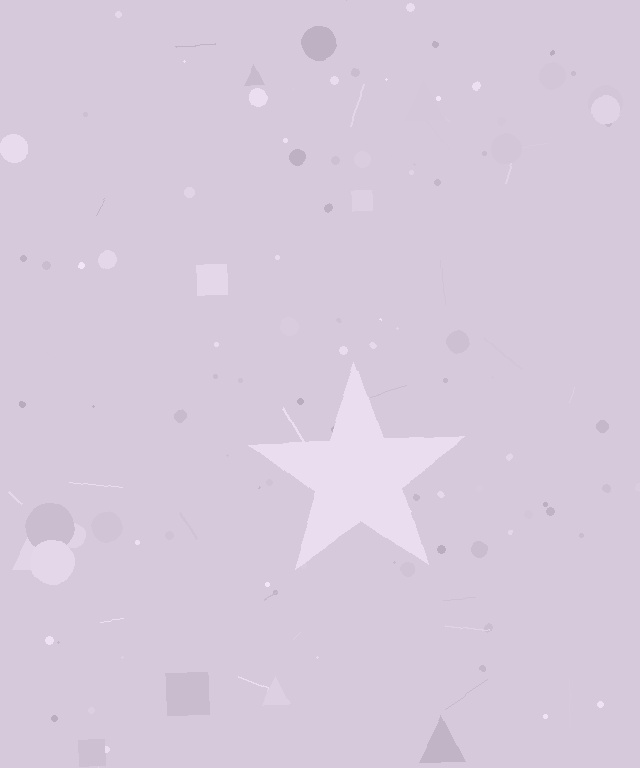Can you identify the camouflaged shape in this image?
The camouflaged shape is a star.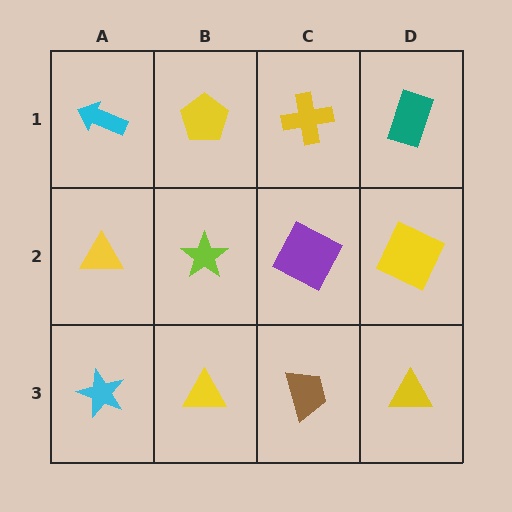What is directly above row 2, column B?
A yellow pentagon.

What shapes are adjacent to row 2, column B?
A yellow pentagon (row 1, column B), a yellow triangle (row 3, column B), a yellow triangle (row 2, column A), a purple square (row 2, column C).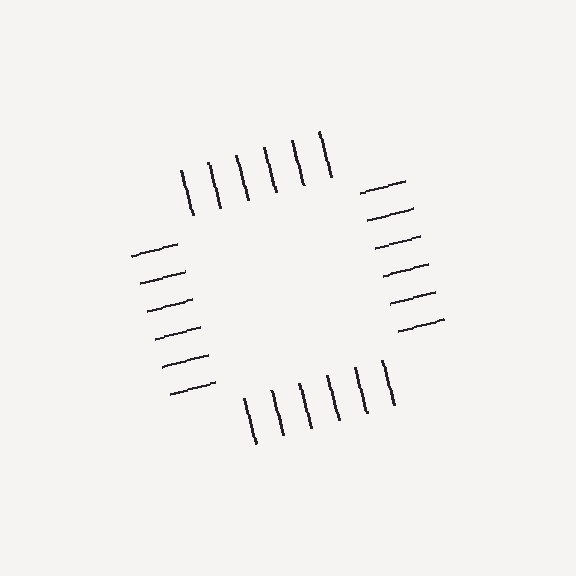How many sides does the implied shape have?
4 sides — the line-ends trace a square.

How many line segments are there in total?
24 — 6 along each of the 4 edges.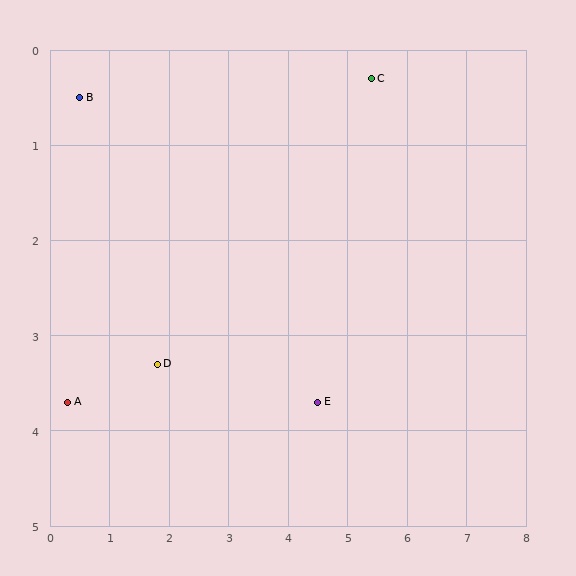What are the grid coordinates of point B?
Point B is at approximately (0.5, 0.5).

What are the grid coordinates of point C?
Point C is at approximately (5.4, 0.3).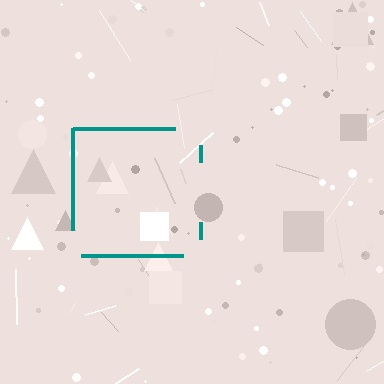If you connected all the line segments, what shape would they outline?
They would outline a square.